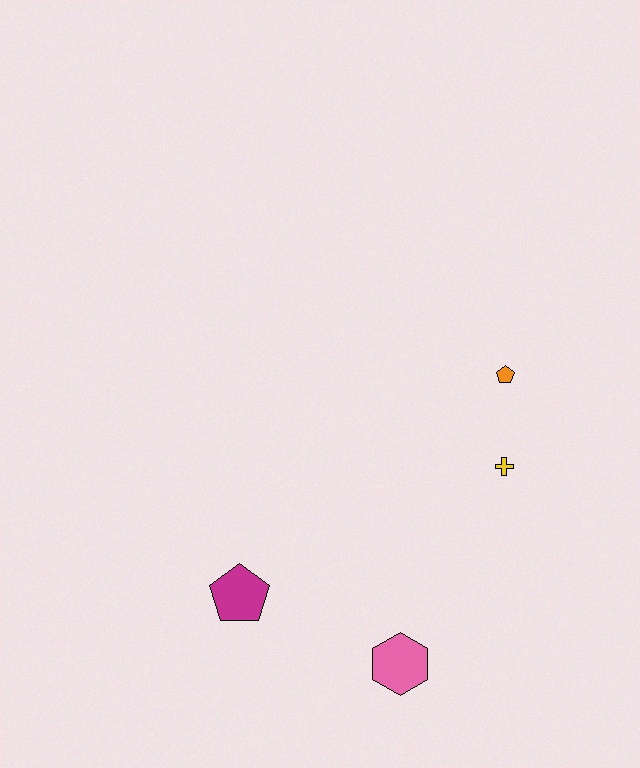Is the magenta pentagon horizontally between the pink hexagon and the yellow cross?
No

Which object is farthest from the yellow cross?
The magenta pentagon is farthest from the yellow cross.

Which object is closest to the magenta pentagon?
The pink hexagon is closest to the magenta pentagon.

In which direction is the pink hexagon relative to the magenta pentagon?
The pink hexagon is to the right of the magenta pentagon.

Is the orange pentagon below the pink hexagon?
No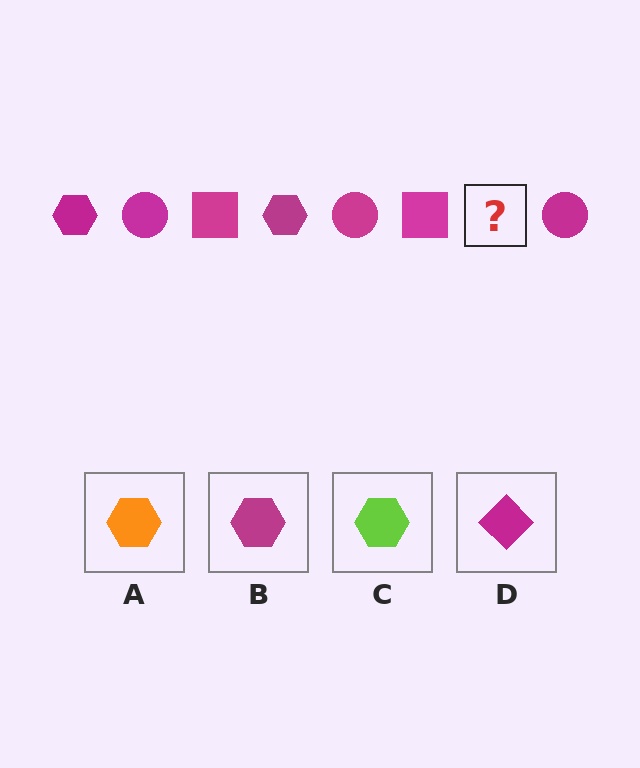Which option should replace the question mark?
Option B.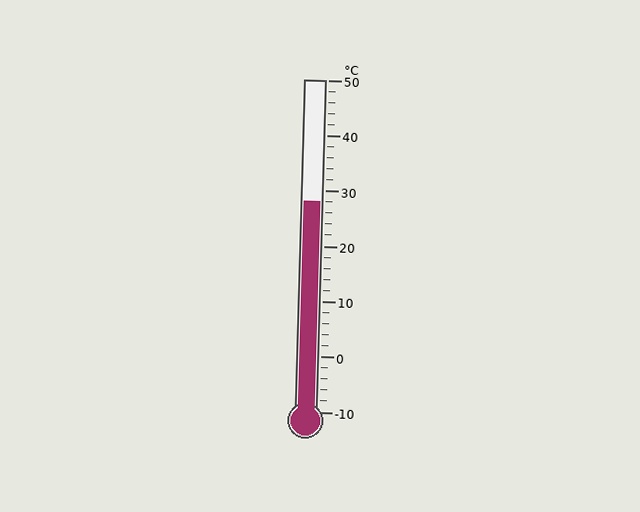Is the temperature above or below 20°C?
The temperature is above 20°C.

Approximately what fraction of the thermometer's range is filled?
The thermometer is filled to approximately 65% of its range.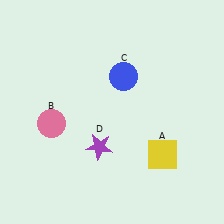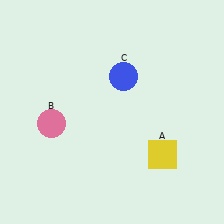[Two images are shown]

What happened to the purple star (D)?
The purple star (D) was removed in Image 2. It was in the bottom-left area of Image 1.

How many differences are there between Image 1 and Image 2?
There is 1 difference between the two images.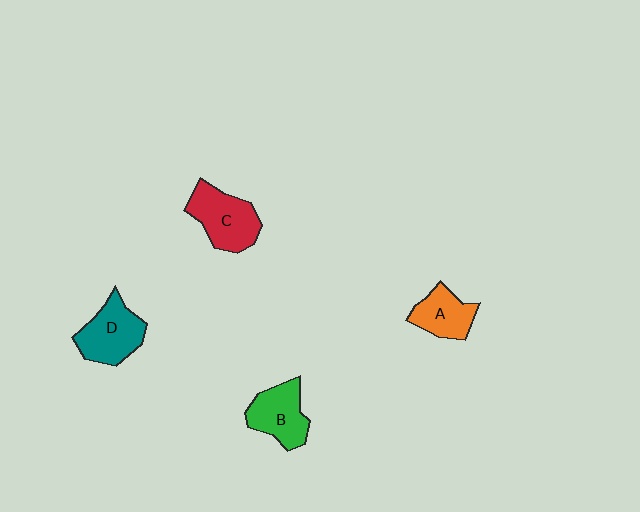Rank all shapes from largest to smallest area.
From largest to smallest: C (red), D (teal), B (green), A (orange).